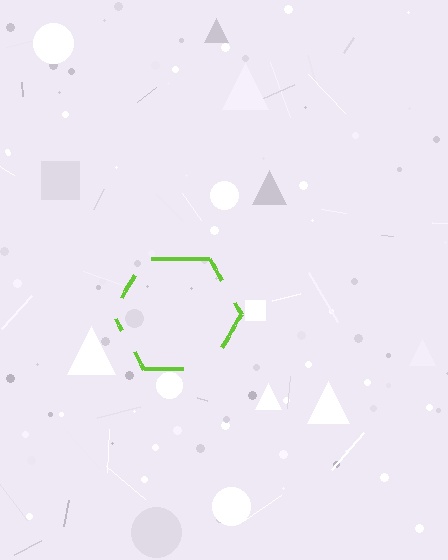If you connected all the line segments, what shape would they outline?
They would outline a hexagon.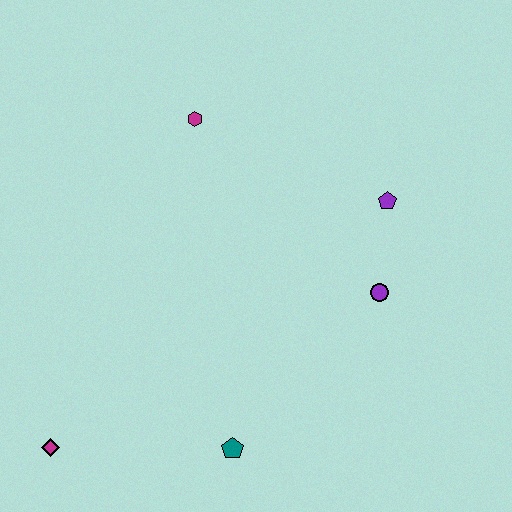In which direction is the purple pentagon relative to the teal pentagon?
The purple pentagon is above the teal pentagon.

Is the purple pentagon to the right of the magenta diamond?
Yes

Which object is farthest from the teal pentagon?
The magenta hexagon is farthest from the teal pentagon.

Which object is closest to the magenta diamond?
The teal pentagon is closest to the magenta diamond.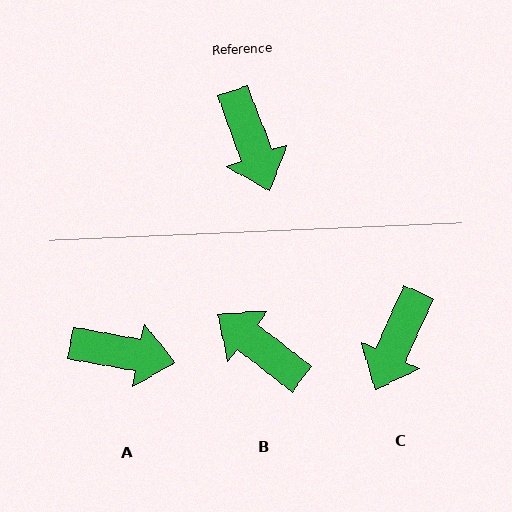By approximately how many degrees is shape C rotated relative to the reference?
Approximately 44 degrees clockwise.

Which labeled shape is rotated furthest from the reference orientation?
B, about 148 degrees away.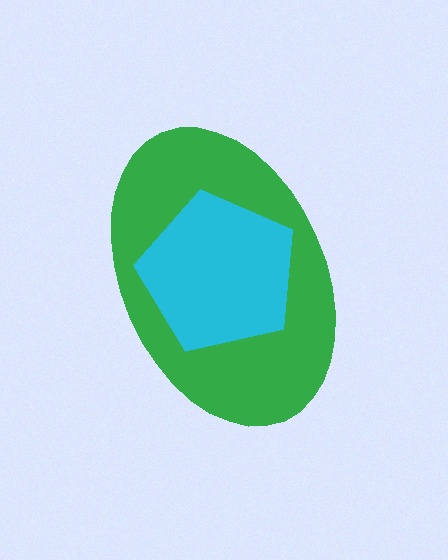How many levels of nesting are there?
2.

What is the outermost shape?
The green ellipse.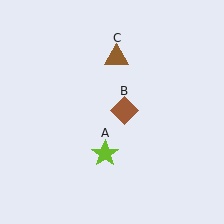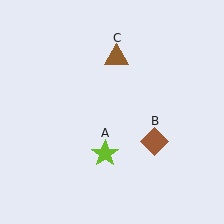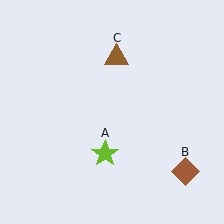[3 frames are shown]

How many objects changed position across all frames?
1 object changed position: brown diamond (object B).